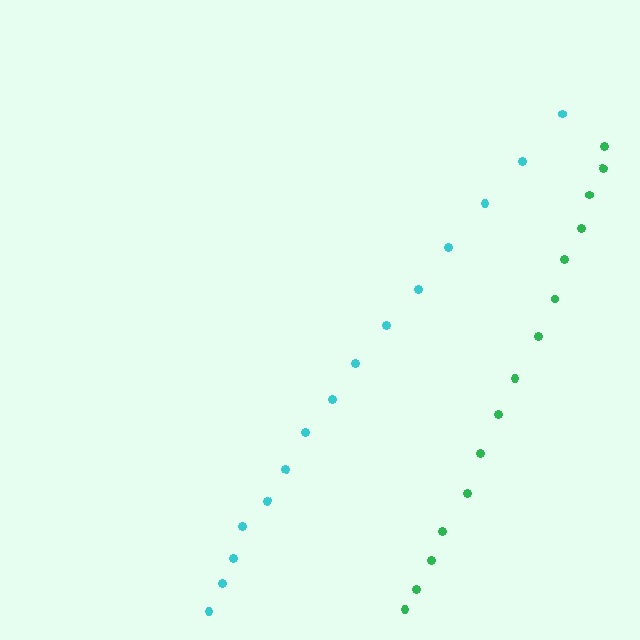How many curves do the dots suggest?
There are 2 distinct paths.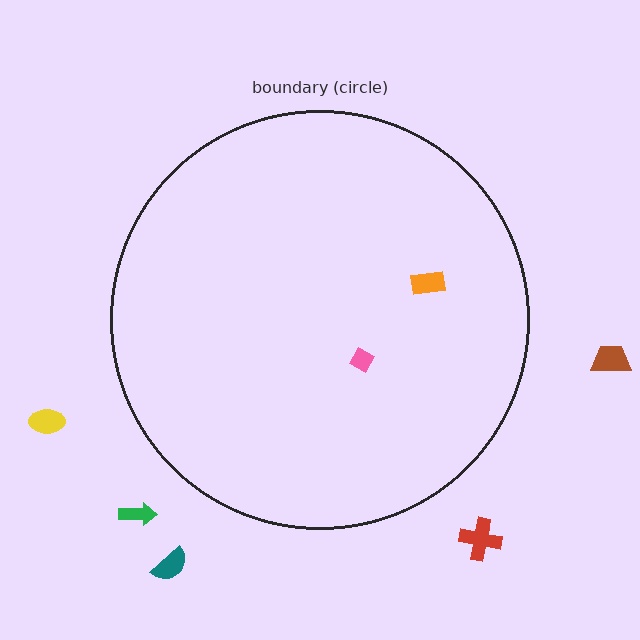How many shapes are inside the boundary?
2 inside, 5 outside.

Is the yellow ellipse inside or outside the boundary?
Outside.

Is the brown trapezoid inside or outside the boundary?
Outside.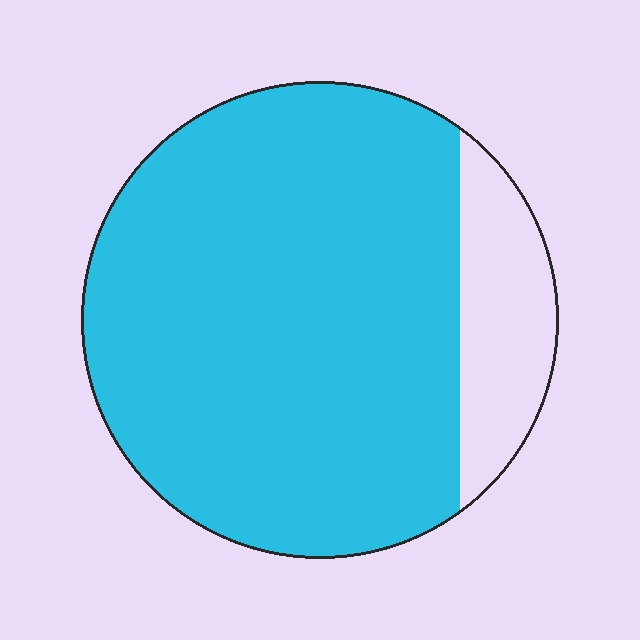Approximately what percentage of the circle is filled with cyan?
Approximately 85%.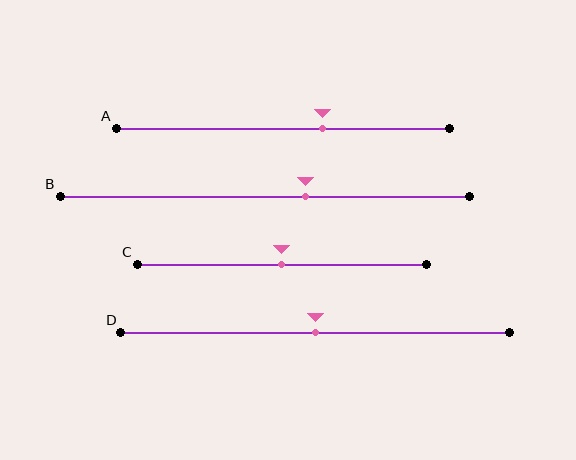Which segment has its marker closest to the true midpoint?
Segment C has its marker closest to the true midpoint.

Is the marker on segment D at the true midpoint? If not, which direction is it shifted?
Yes, the marker on segment D is at the true midpoint.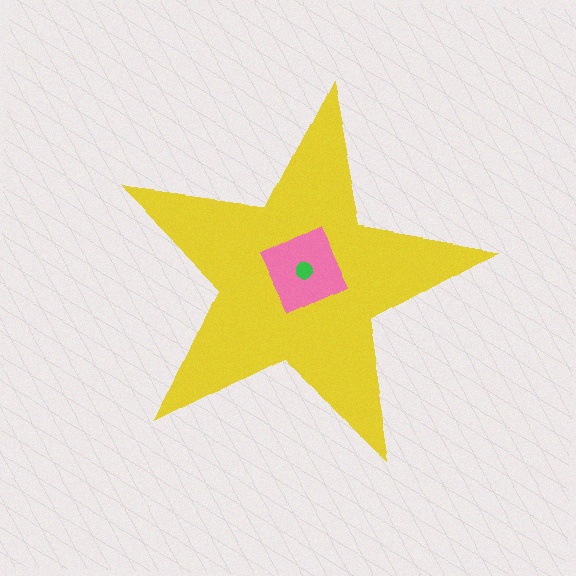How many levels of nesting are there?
3.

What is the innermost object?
The green circle.